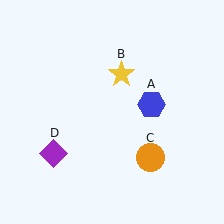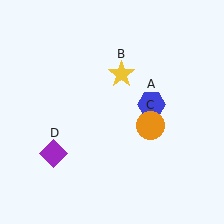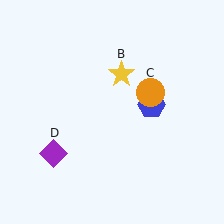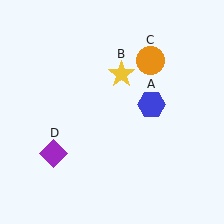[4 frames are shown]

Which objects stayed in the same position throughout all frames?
Blue hexagon (object A) and yellow star (object B) and purple diamond (object D) remained stationary.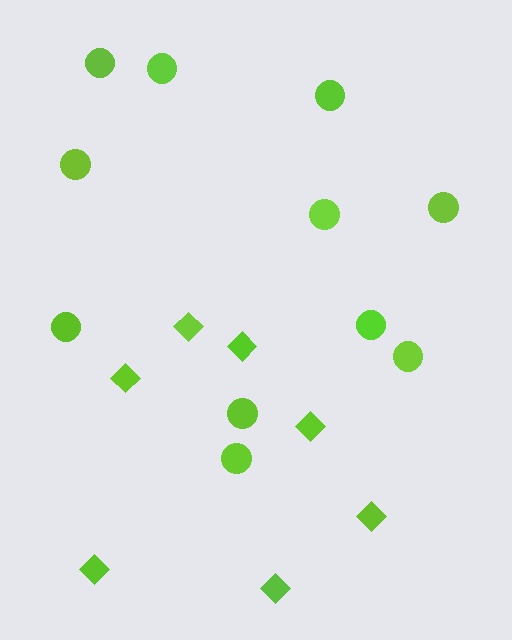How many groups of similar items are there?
There are 2 groups: one group of diamonds (7) and one group of circles (11).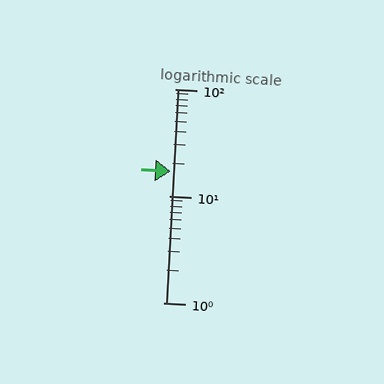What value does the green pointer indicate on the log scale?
The pointer indicates approximately 17.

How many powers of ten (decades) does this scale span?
The scale spans 2 decades, from 1 to 100.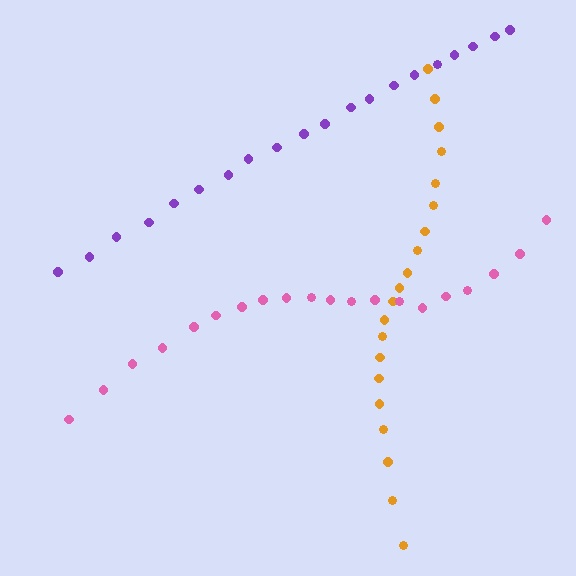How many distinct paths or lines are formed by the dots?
There are 3 distinct paths.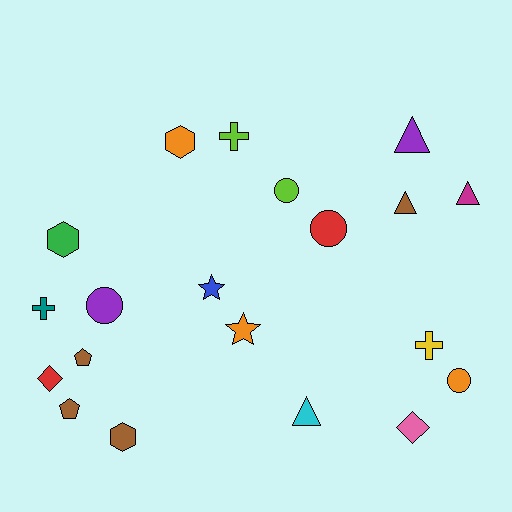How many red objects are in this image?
There are 2 red objects.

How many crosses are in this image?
There are 3 crosses.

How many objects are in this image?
There are 20 objects.